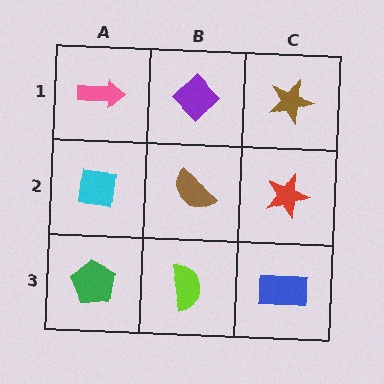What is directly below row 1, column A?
A cyan square.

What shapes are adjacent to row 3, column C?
A red star (row 2, column C), a lime semicircle (row 3, column B).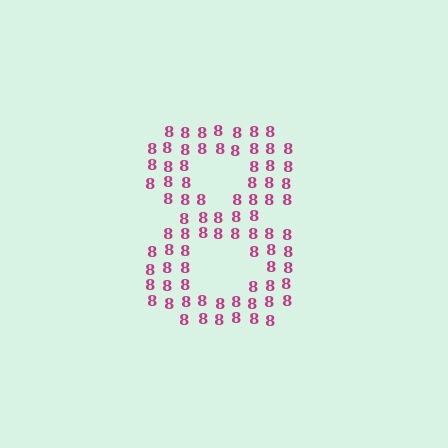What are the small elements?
The small elements are digit 8's.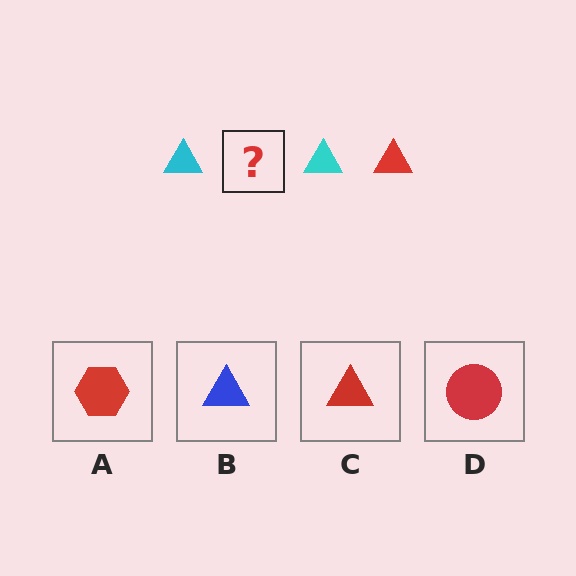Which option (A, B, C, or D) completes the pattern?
C.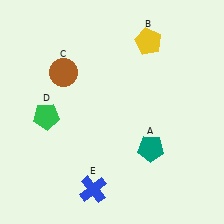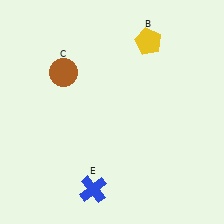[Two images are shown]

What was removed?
The green pentagon (D), the teal pentagon (A) were removed in Image 2.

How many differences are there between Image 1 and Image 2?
There are 2 differences between the two images.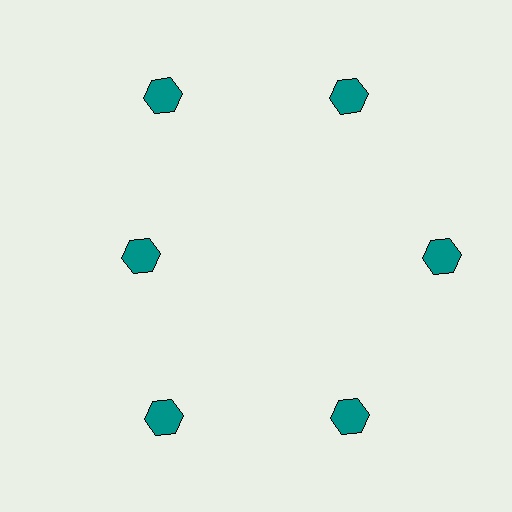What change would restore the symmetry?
The symmetry would be restored by moving it outward, back onto the ring so that all 6 hexagons sit at equal angles and equal distance from the center.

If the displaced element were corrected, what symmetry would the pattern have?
It would have 6-fold rotational symmetry — the pattern would map onto itself every 60 degrees.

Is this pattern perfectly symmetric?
No. The 6 teal hexagons are arranged in a ring, but one element near the 9 o'clock position is pulled inward toward the center, breaking the 6-fold rotational symmetry.